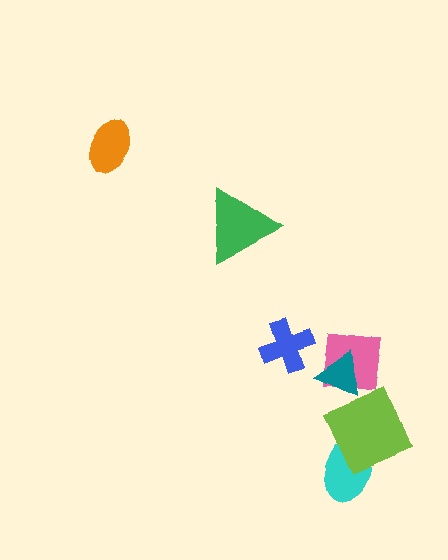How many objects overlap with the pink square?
2 objects overlap with the pink square.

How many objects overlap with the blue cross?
0 objects overlap with the blue cross.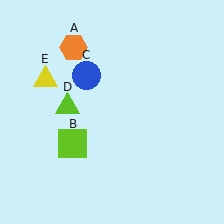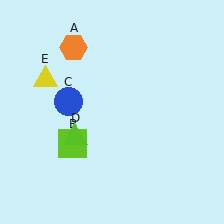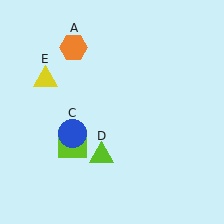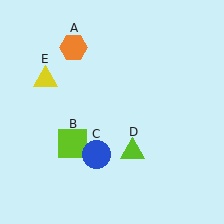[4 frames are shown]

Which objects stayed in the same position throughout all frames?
Orange hexagon (object A) and lime square (object B) and yellow triangle (object E) remained stationary.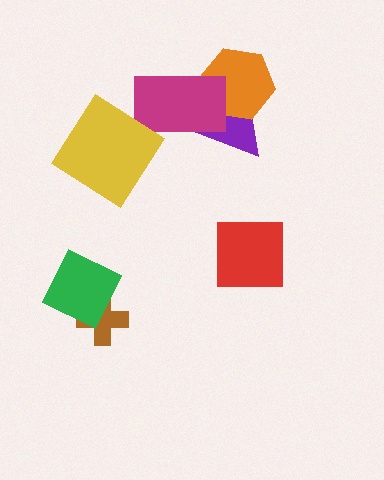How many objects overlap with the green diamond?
1 object overlaps with the green diamond.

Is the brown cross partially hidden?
Yes, it is partially covered by another shape.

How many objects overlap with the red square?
0 objects overlap with the red square.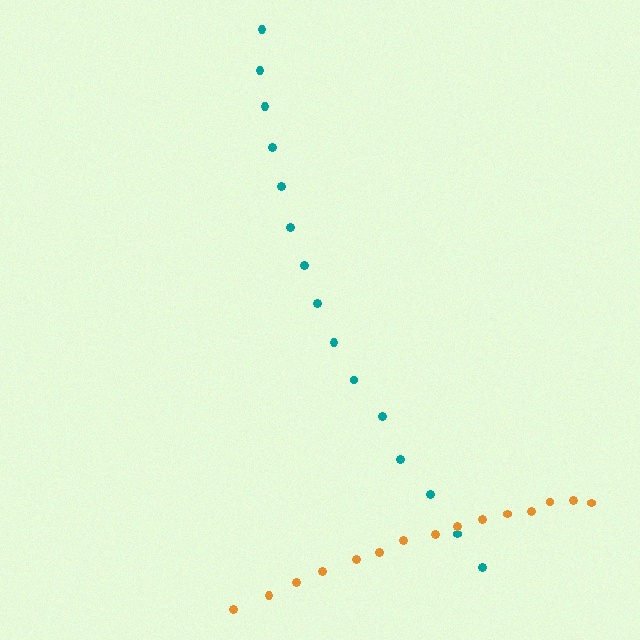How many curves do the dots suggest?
There are 2 distinct paths.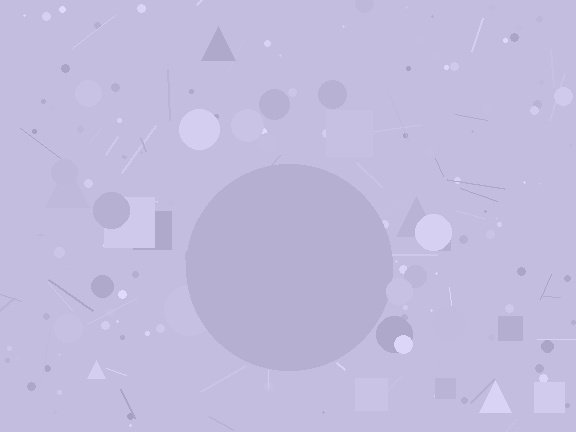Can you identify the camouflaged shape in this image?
The camouflaged shape is a circle.